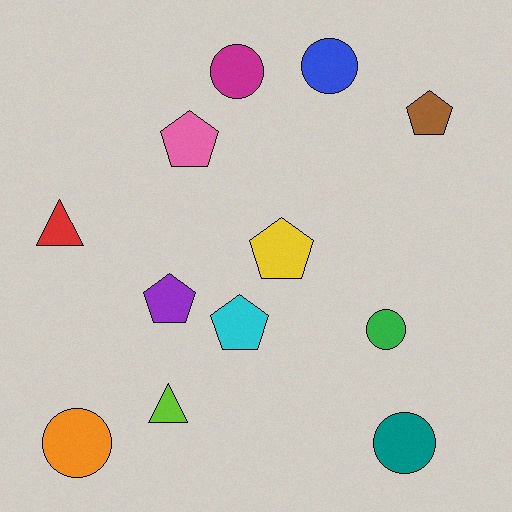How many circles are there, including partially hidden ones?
There are 5 circles.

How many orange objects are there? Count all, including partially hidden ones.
There is 1 orange object.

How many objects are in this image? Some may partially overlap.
There are 12 objects.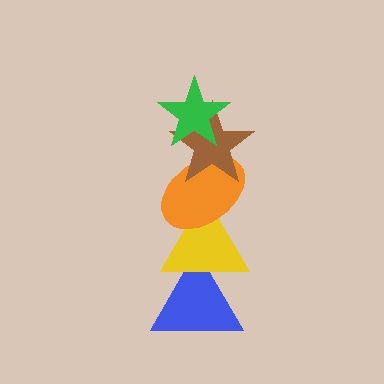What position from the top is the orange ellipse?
The orange ellipse is 3rd from the top.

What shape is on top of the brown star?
The green star is on top of the brown star.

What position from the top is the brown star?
The brown star is 2nd from the top.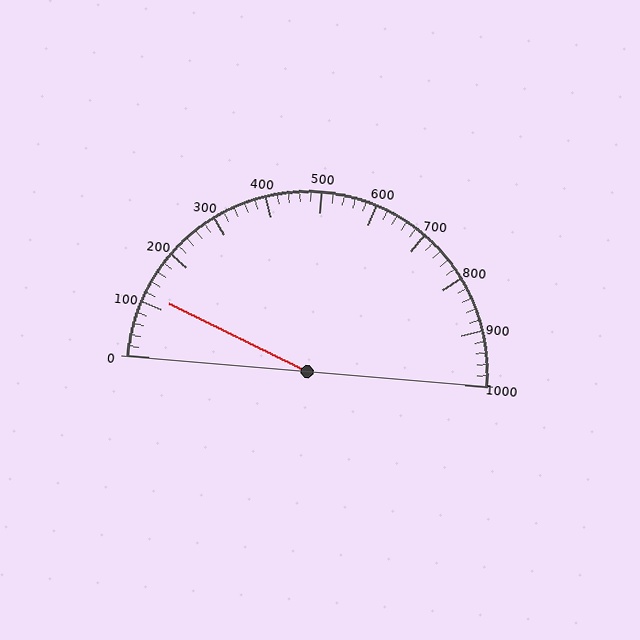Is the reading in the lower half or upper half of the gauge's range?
The reading is in the lower half of the range (0 to 1000).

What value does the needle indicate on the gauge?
The needle indicates approximately 120.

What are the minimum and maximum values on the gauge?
The gauge ranges from 0 to 1000.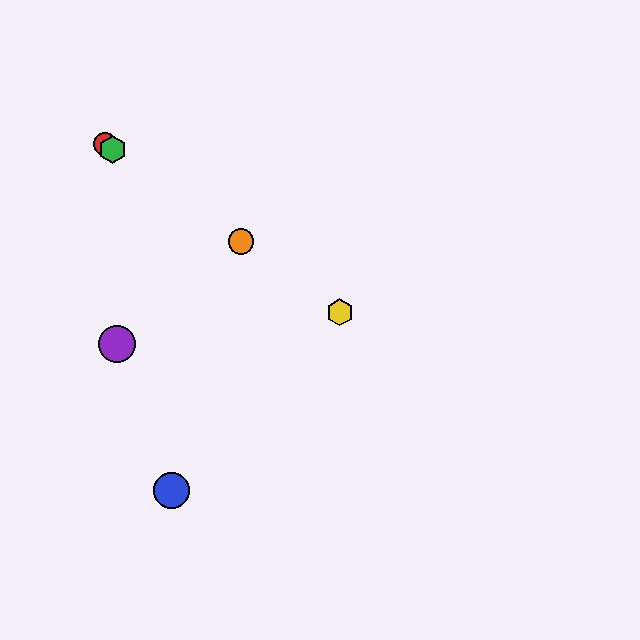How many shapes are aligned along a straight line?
4 shapes (the red circle, the green hexagon, the yellow hexagon, the orange circle) are aligned along a straight line.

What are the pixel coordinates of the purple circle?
The purple circle is at (117, 344).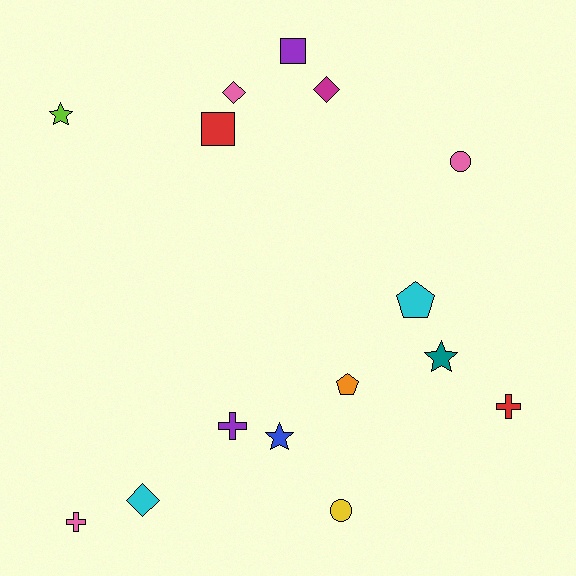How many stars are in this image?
There are 3 stars.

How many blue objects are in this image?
There is 1 blue object.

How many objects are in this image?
There are 15 objects.